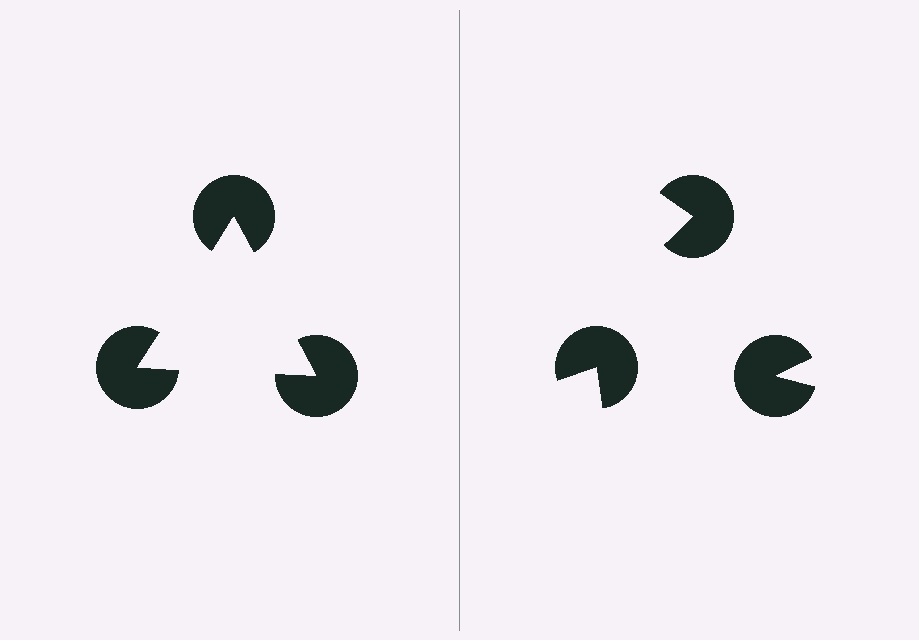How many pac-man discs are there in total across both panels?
6 — 3 on each side.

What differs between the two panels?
The pac-man discs are positioned identically on both sides; only the wedge orientations differ. On the left they align to a triangle; on the right they are misaligned.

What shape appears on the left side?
An illusory triangle.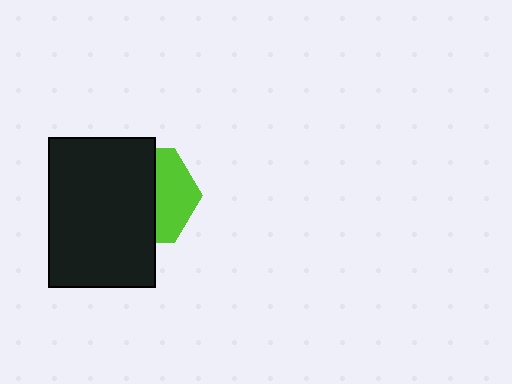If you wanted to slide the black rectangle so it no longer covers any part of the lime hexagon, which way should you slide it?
Slide it left — that is the most direct way to separate the two shapes.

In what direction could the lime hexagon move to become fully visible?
The lime hexagon could move right. That would shift it out from behind the black rectangle entirely.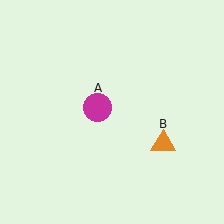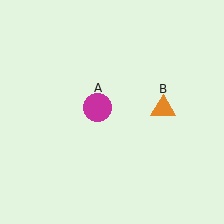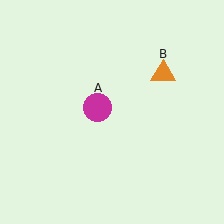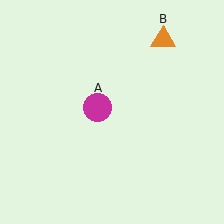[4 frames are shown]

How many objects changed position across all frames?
1 object changed position: orange triangle (object B).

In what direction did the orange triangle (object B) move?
The orange triangle (object B) moved up.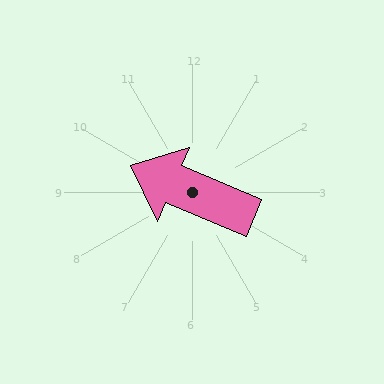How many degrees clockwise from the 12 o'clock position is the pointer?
Approximately 293 degrees.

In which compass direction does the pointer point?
Northwest.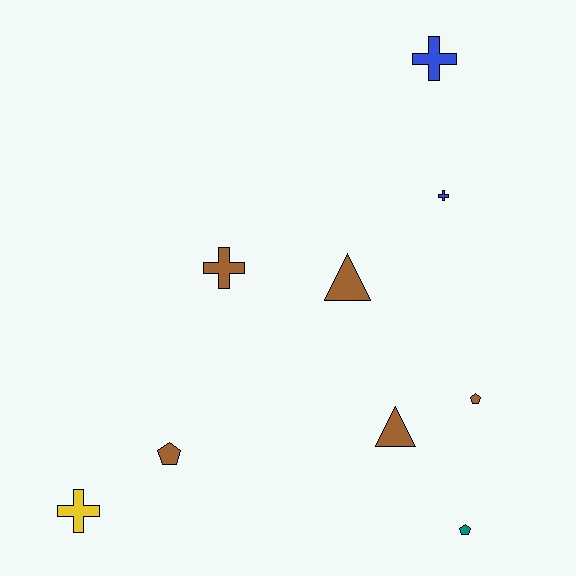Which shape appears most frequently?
Cross, with 4 objects.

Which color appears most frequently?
Brown, with 5 objects.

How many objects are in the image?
There are 9 objects.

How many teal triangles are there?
There are no teal triangles.